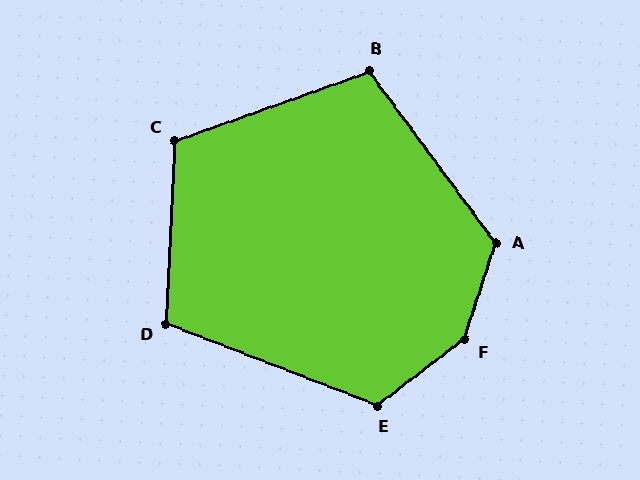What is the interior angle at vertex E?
Approximately 122 degrees (obtuse).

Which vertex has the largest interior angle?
F, at approximately 145 degrees.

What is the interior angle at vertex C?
Approximately 113 degrees (obtuse).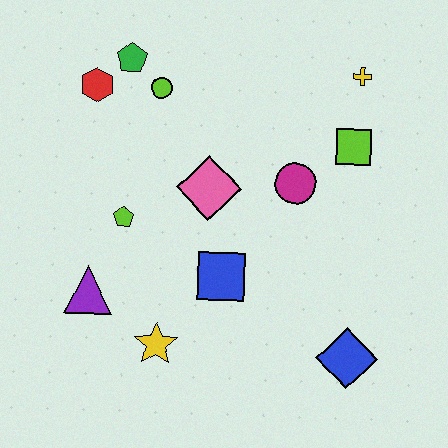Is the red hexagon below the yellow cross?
Yes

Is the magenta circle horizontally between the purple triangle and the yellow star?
No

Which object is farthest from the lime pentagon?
The yellow cross is farthest from the lime pentagon.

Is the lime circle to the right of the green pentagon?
Yes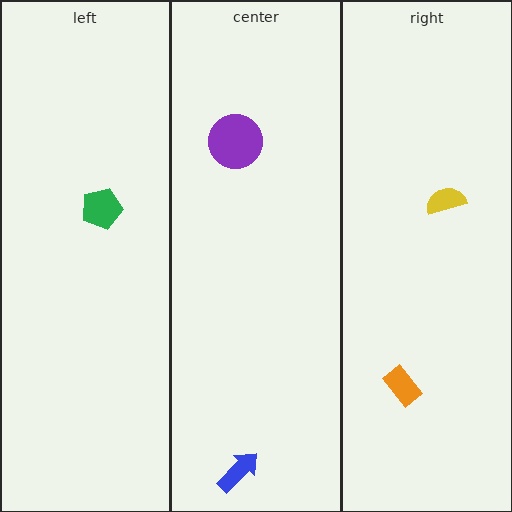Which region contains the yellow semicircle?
The right region.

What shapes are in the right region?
The yellow semicircle, the orange rectangle.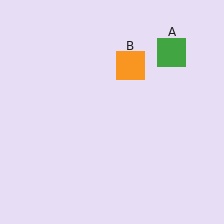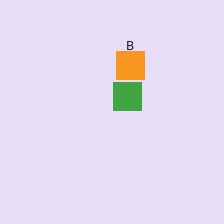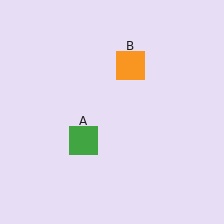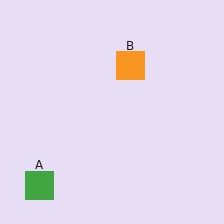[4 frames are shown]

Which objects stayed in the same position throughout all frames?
Orange square (object B) remained stationary.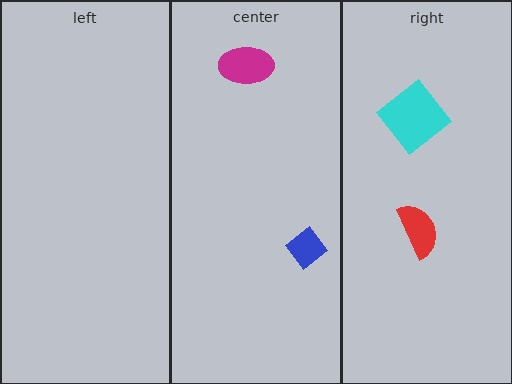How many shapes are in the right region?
2.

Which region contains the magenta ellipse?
The center region.